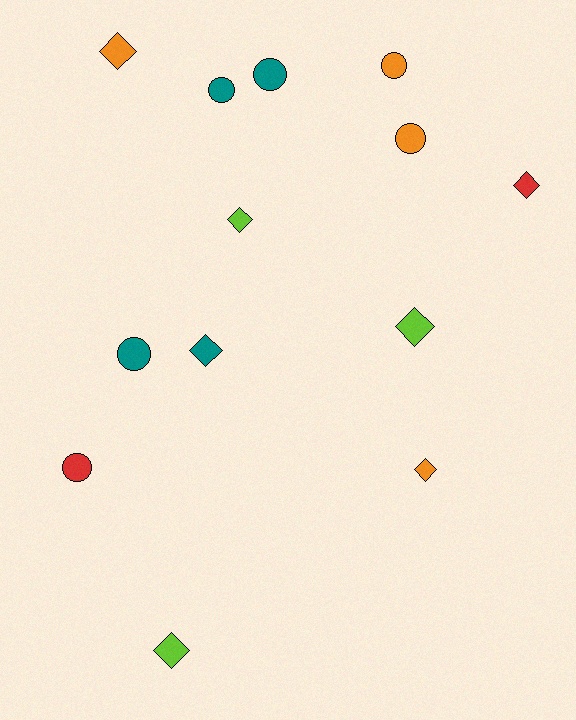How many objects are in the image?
There are 13 objects.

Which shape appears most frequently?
Diamond, with 7 objects.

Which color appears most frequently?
Teal, with 4 objects.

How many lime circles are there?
There are no lime circles.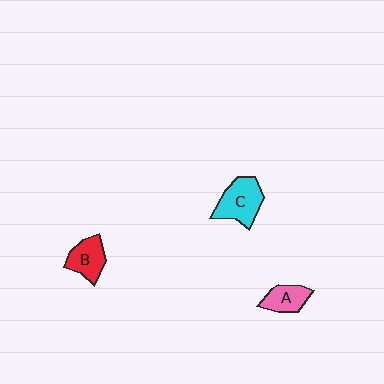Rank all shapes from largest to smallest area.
From largest to smallest: C (cyan), B (red), A (pink).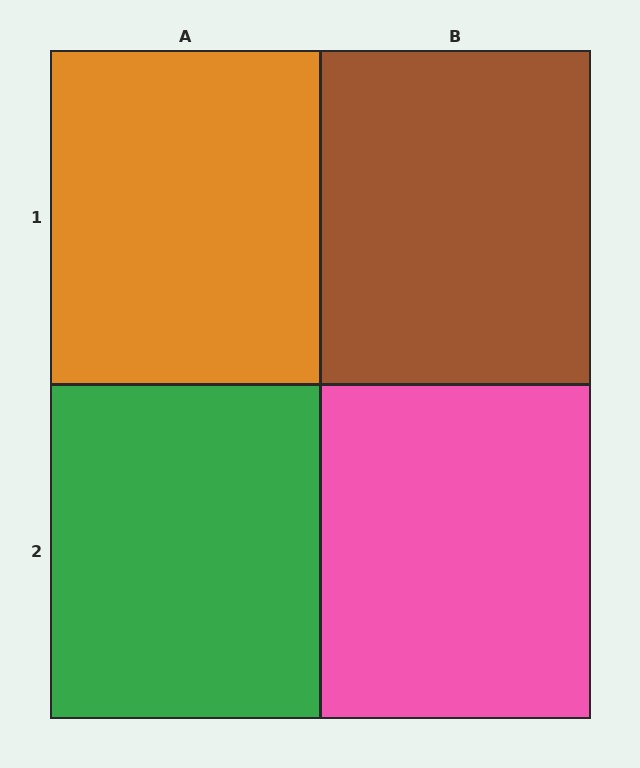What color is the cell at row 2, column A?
Green.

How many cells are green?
1 cell is green.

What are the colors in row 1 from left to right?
Orange, brown.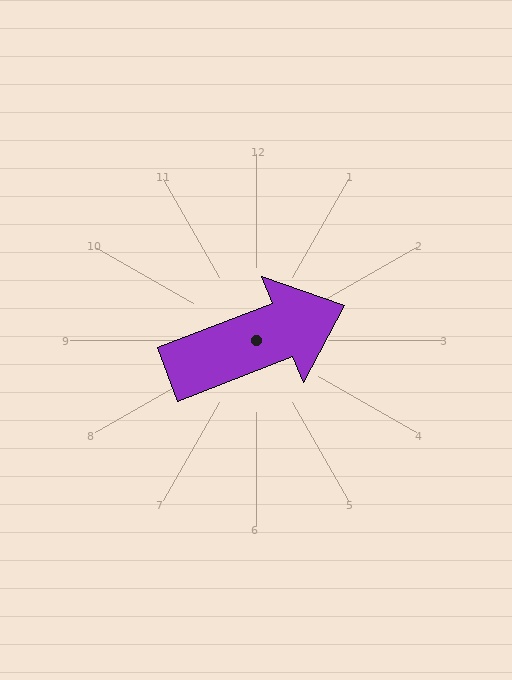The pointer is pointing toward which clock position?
Roughly 2 o'clock.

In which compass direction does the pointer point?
East.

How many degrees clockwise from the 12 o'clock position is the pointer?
Approximately 69 degrees.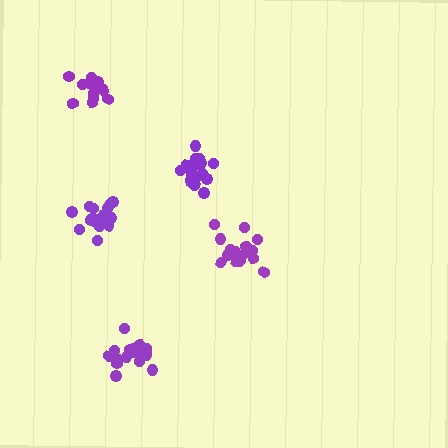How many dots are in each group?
Group 1: 17 dots, Group 2: 18 dots, Group 3: 18 dots, Group 4: 17 dots, Group 5: 13 dots (83 total).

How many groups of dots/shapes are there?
There are 5 groups.